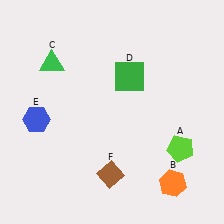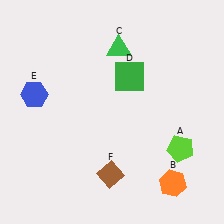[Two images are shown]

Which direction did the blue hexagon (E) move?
The blue hexagon (E) moved up.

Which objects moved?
The objects that moved are: the green triangle (C), the blue hexagon (E).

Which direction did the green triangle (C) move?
The green triangle (C) moved right.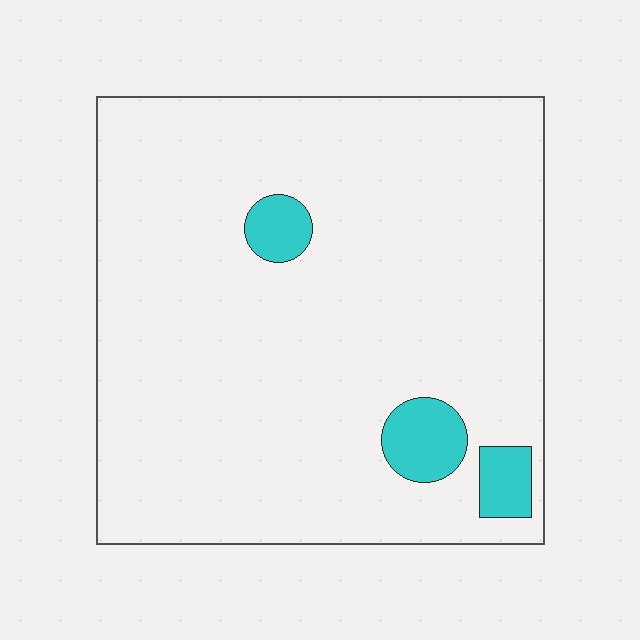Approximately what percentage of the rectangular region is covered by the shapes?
Approximately 5%.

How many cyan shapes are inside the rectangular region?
3.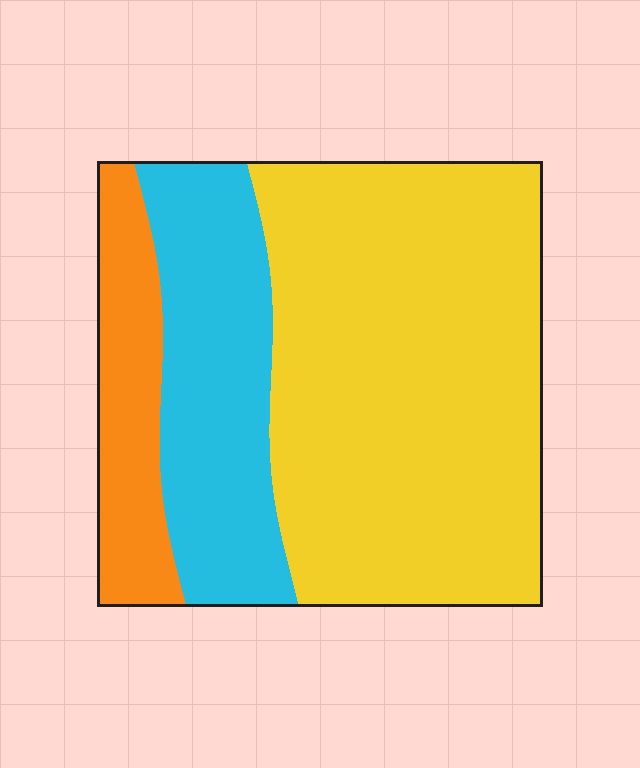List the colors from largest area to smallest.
From largest to smallest: yellow, cyan, orange.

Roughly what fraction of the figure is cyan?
Cyan covers 25% of the figure.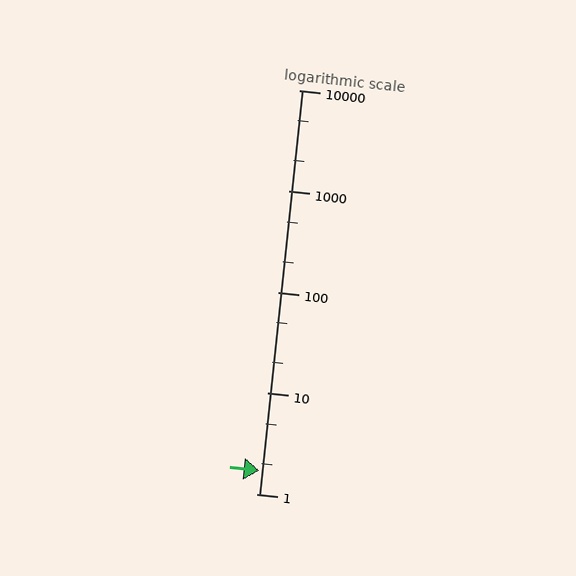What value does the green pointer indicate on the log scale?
The pointer indicates approximately 1.7.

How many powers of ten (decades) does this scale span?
The scale spans 4 decades, from 1 to 10000.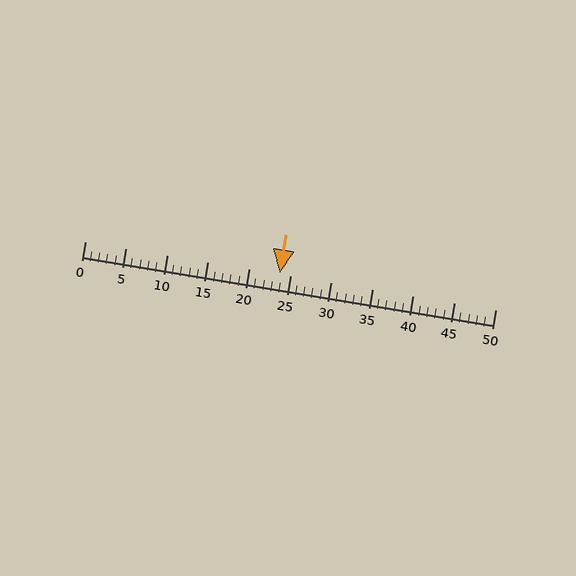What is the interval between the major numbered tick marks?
The major tick marks are spaced 5 units apart.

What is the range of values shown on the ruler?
The ruler shows values from 0 to 50.